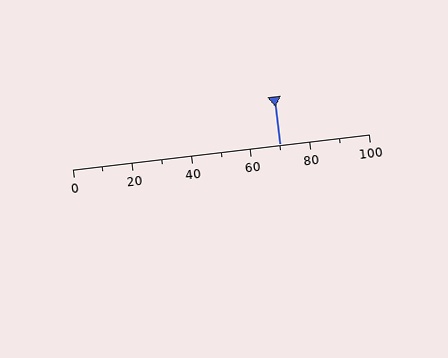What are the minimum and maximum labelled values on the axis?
The axis runs from 0 to 100.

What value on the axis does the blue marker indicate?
The marker indicates approximately 70.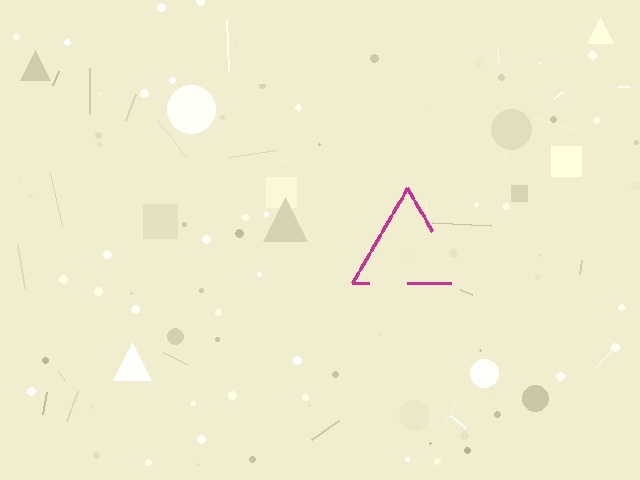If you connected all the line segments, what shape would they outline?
They would outline a triangle.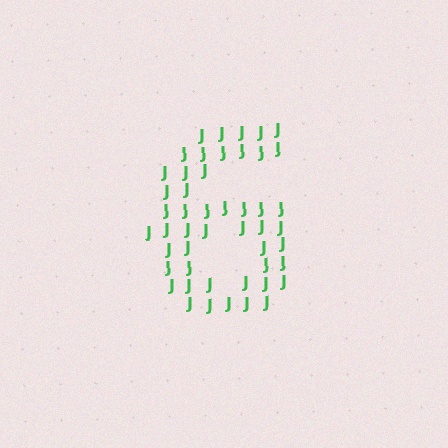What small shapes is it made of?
It is made of small letter J's.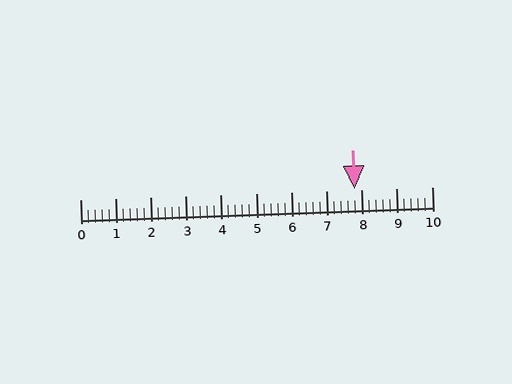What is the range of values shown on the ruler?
The ruler shows values from 0 to 10.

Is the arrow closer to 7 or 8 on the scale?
The arrow is closer to 8.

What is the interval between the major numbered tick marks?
The major tick marks are spaced 1 units apart.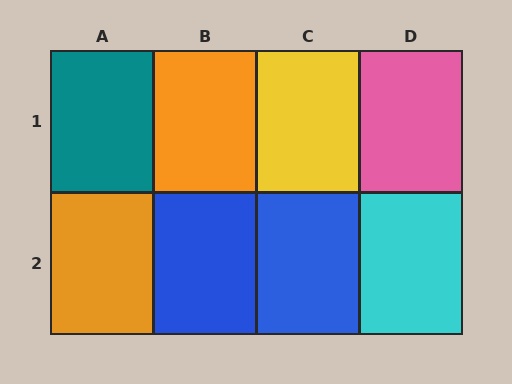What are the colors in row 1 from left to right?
Teal, orange, yellow, pink.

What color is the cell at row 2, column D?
Cyan.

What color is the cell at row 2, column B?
Blue.